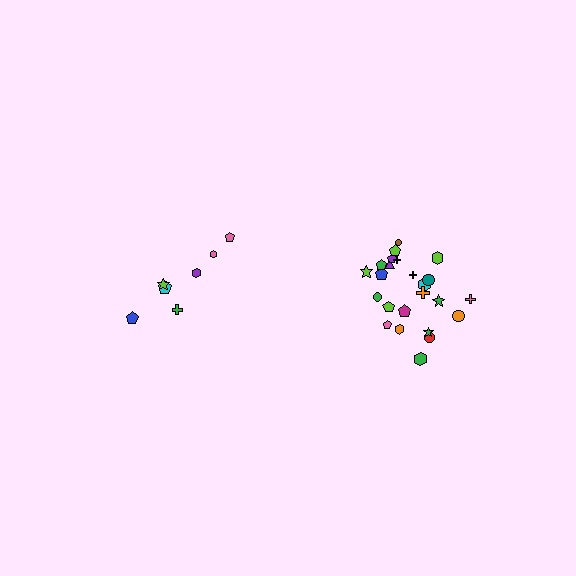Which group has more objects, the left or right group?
The right group.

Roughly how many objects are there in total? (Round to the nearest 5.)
Roughly 30 objects in total.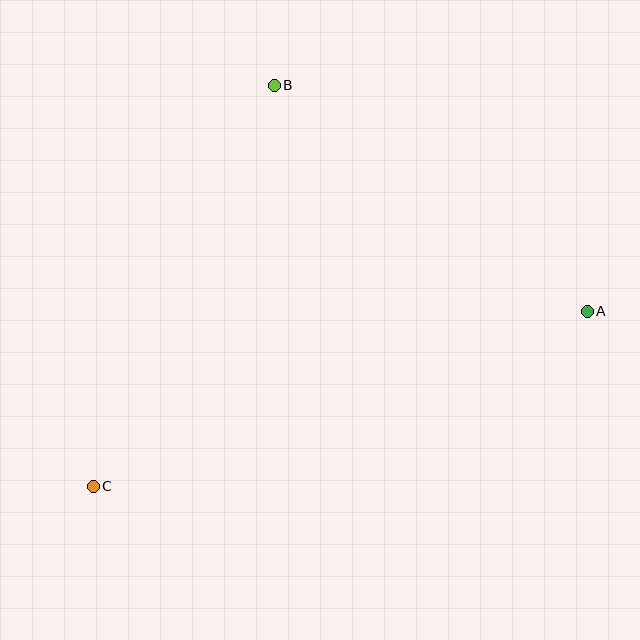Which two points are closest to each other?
Points A and B are closest to each other.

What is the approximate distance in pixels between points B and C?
The distance between B and C is approximately 440 pixels.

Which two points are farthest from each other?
Points A and C are farthest from each other.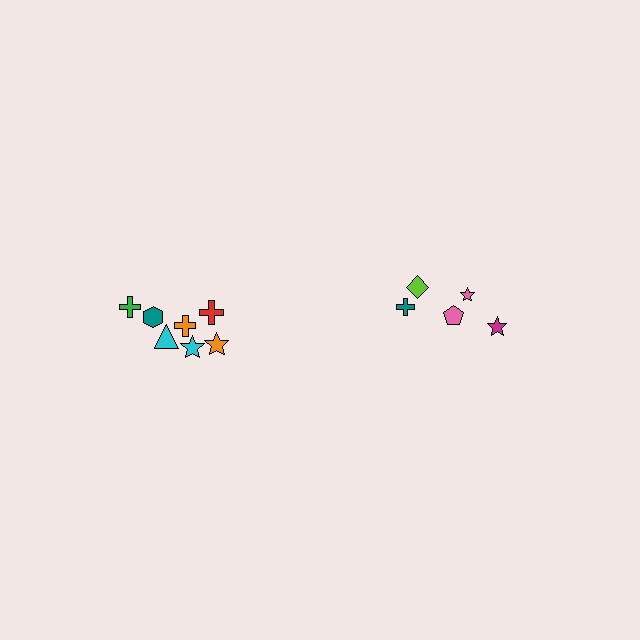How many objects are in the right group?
There are 5 objects.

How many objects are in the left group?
There are 7 objects.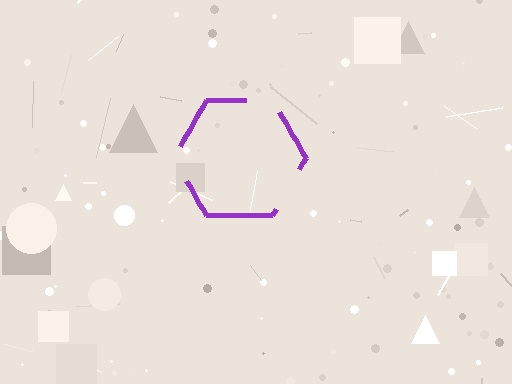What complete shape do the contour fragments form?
The contour fragments form a hexagon.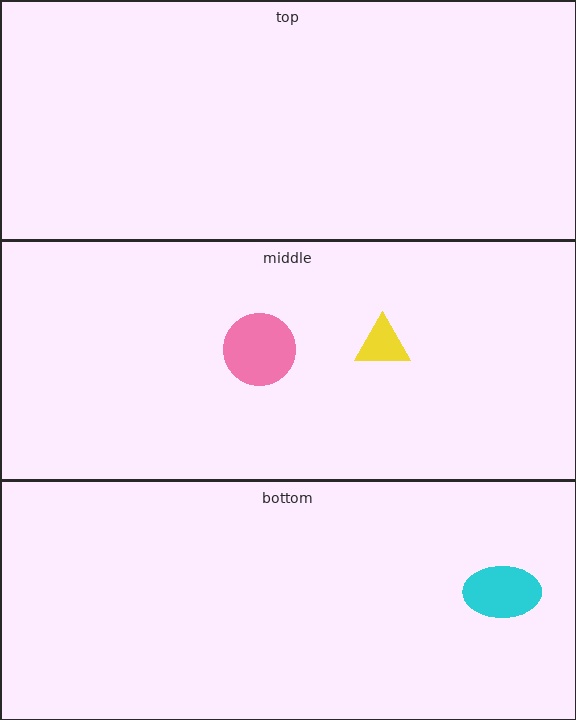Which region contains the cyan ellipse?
The bottom region.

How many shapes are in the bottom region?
1.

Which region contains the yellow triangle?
The middle region.